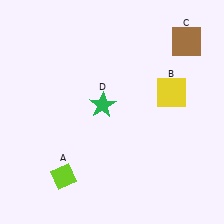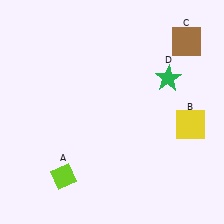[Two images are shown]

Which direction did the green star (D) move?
The green star (D) moved right.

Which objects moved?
The objects that moved are: the yellow square (B), the green star (D).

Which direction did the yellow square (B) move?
The yellow square (B) moved down.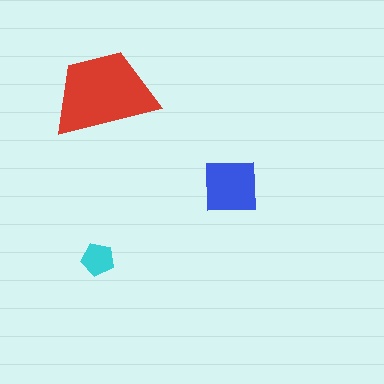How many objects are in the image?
There are 3 objects in the image.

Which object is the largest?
The red trapezoid.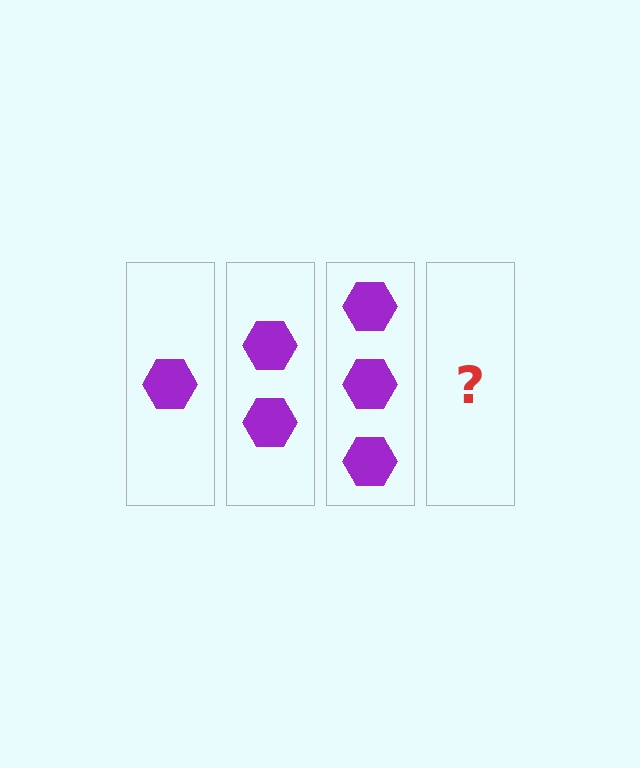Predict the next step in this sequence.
The next step is 4 hexagons.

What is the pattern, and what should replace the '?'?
The pattern is that each step adds one more hexagon. The '?' should be 4 hexagons.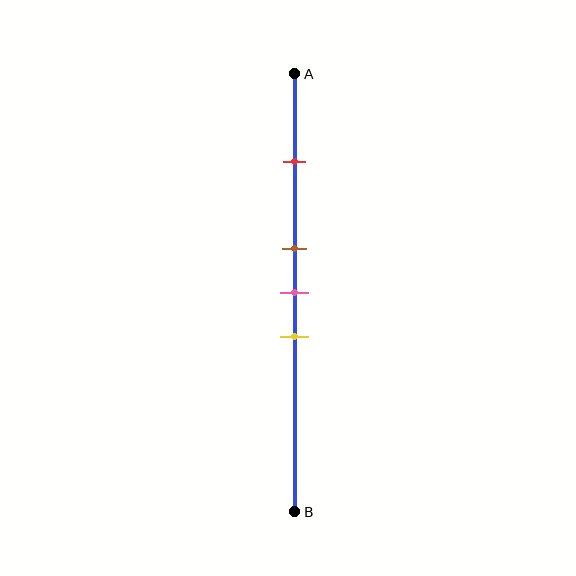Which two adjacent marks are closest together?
The brown and pink marks are the closest adjacent pair.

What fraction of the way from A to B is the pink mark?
The pink mark is approximately 50% (0.5) of the way from A to B.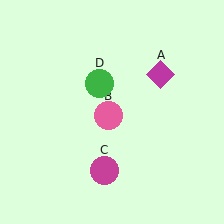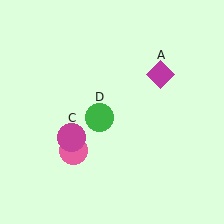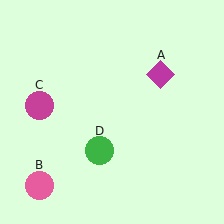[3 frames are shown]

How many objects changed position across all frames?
3 objects changed position: pink circle (object B), magenta circle (object C), green circle (object D).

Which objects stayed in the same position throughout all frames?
Magenta diamond (object A) remained stationary.